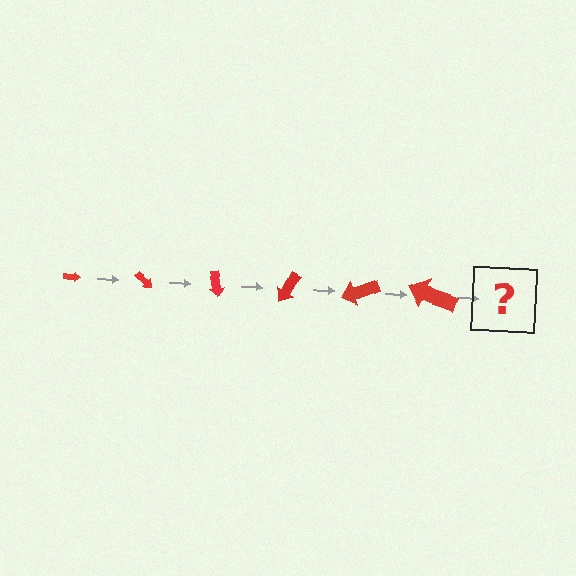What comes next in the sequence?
The next element should be an arrow, larger than the previous one and rotated 240 degrees from the start.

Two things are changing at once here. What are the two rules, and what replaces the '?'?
The two rules are that the arrow grows larger each step and it rotates 40 degrees each step. The '?' should be an arrow, larger than the previous one and rotated 240 degrees from the start.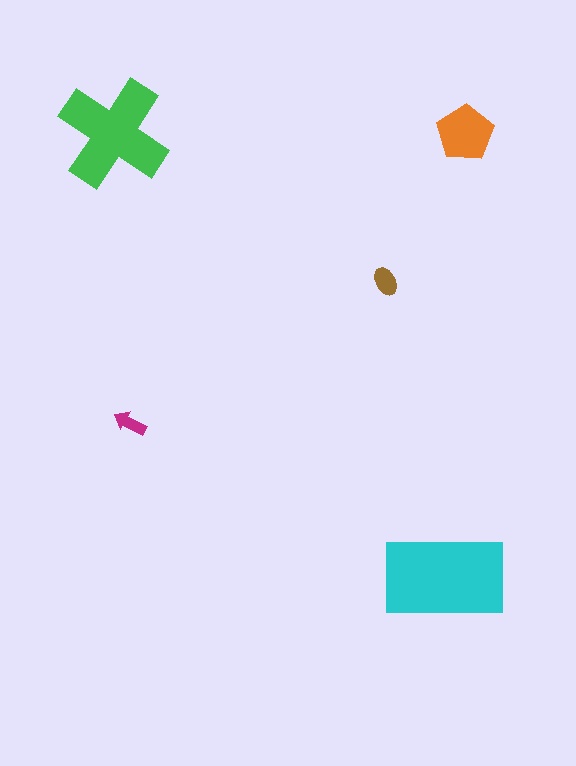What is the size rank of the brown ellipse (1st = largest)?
4th.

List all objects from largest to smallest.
The cyan rectangle, the green cross, the orange pentagon, the brown ellipse, the magenta arrow.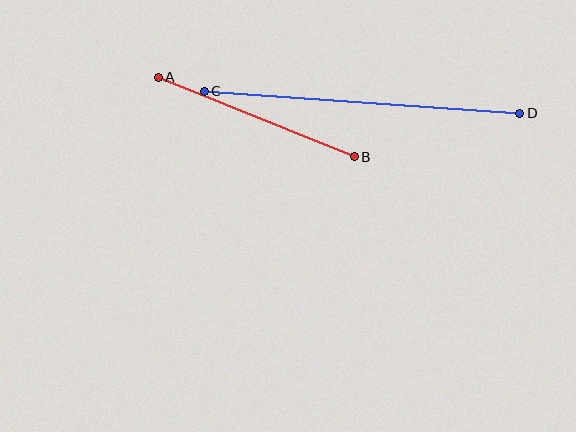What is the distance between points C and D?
The distance is approximately 316 pixels.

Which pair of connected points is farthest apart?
Points C and D are farthest apart.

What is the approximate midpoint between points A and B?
The midpoint is at approximately (256, 117) pixels.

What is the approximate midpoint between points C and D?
The midpoint is at approximately (362, 102) pixels.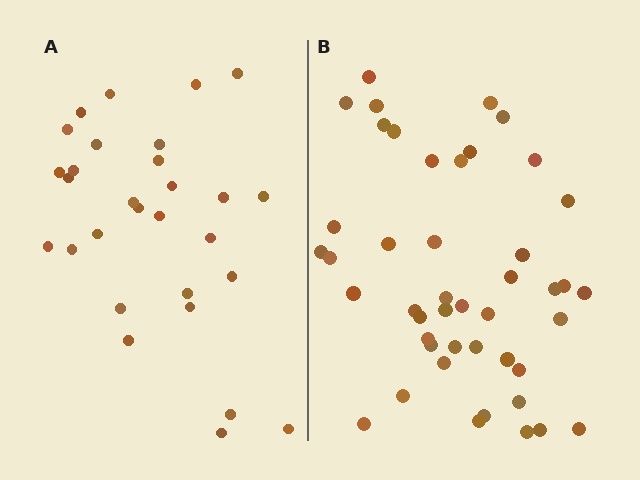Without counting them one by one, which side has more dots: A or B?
Region B (the right region) has more dots.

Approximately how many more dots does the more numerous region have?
Region B has approximately 15 more dots than region A.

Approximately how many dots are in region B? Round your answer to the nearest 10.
About 40 dots. (The exact count is 45, which rounds to 40.)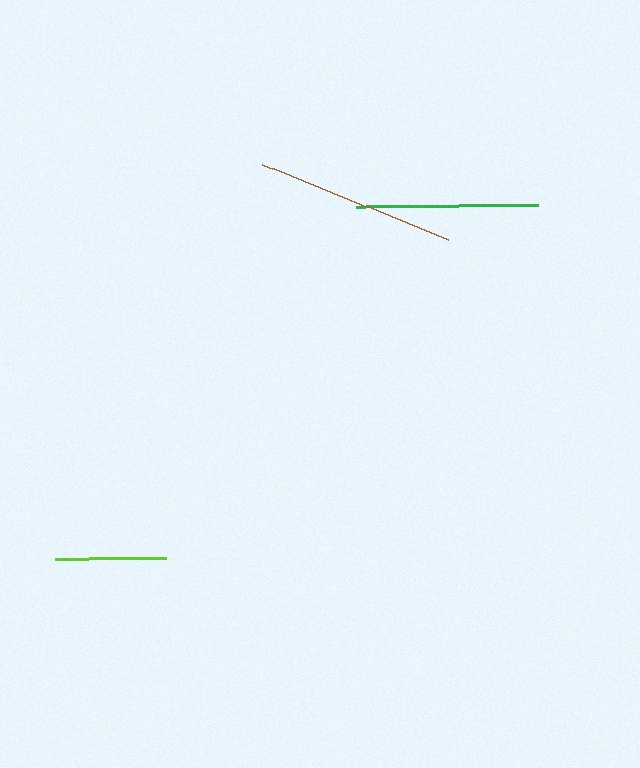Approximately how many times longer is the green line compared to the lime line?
The green line is approximately 1.6 times the length of the lime line.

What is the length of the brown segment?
The brown segment is approximately 201 pixels long.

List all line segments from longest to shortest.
From longest to shortest: brown, green, lime.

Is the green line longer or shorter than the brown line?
The brown line is longer than the green line.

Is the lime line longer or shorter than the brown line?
The brown line is longer than the lime line.